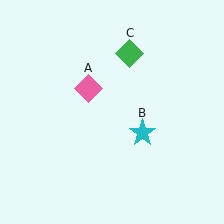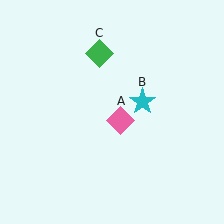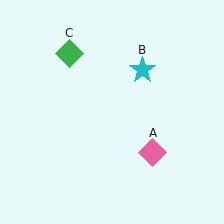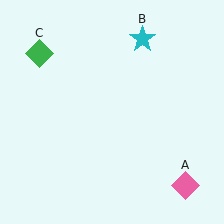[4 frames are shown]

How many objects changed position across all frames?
3 objects changed position: pink diamond (object A), cyan star (object B), green diamond (object C).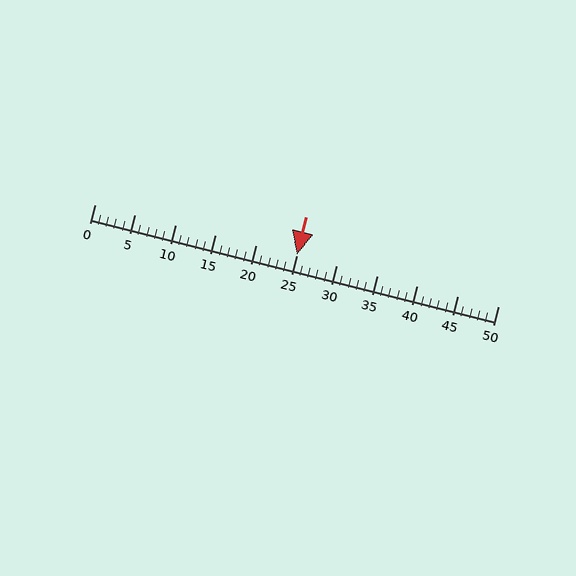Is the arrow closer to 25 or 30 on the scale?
The arrow is closer to 25.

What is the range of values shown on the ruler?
The ruler shows values from 0 to 50.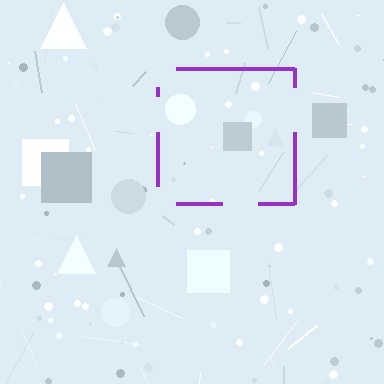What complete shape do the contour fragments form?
The contour fragments form a square.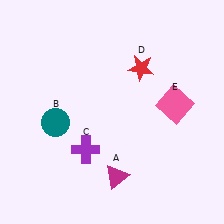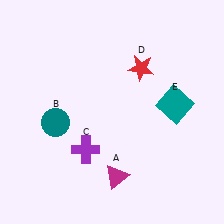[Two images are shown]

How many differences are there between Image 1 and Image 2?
There is 1 difference between the two images.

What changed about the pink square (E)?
In Image 1, E is pink. In Image 2, it changed to teal.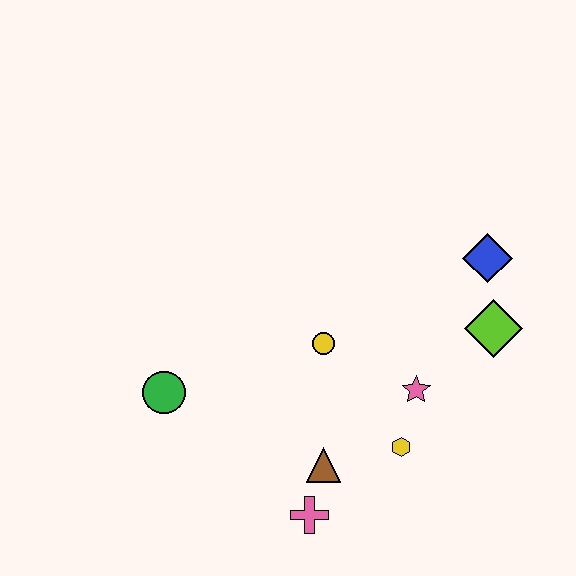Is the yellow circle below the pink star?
No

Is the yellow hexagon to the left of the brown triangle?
No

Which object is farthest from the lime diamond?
The green circle is farthest from the lime diamond.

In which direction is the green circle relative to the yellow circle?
The green circle is to the left of the yellow circle.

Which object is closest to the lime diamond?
The blue diamond is closest to the lime diamond.